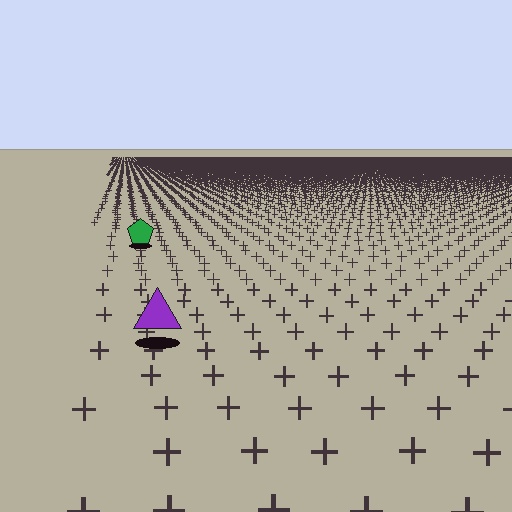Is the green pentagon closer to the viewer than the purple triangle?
No. The purple triangle is closer — you can tell from the texture gradient: the ground texture is coarser near it.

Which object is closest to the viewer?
The purple triangle is closest. The texture marks near it are larger and more spread out.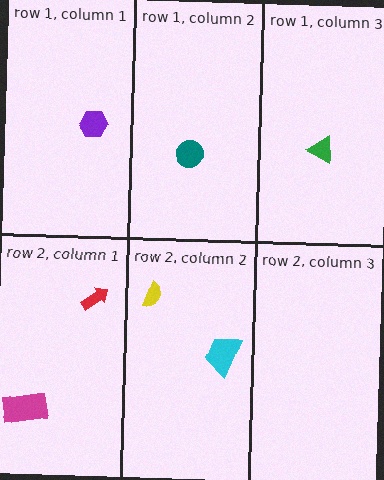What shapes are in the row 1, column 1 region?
The purple hexagon.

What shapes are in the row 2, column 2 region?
The yellow semicircle, the cyan trapezoid.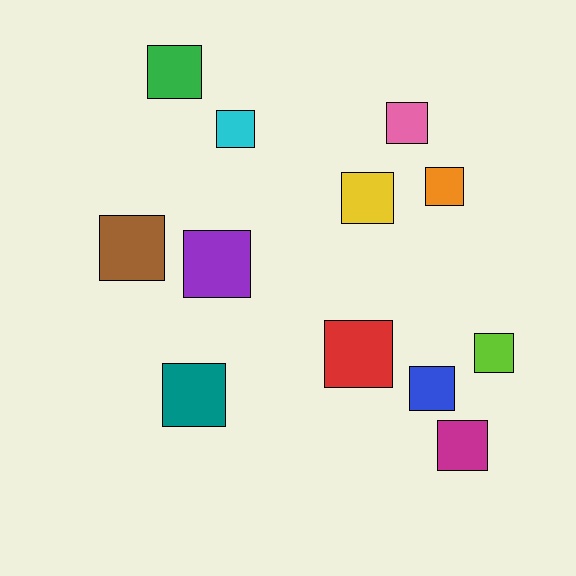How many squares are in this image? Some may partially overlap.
There are 12 squares.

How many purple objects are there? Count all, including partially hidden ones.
There is 1 purple object.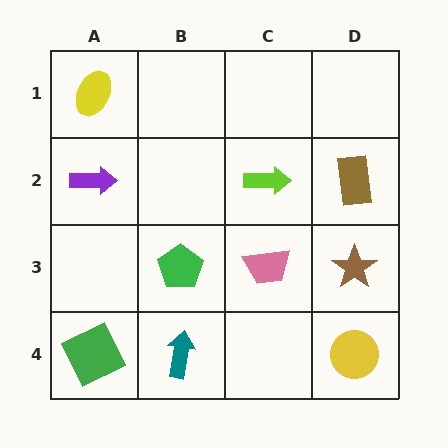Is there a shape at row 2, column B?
No, that cell is empty.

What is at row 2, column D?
A brown rectangle.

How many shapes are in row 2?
3 shapes.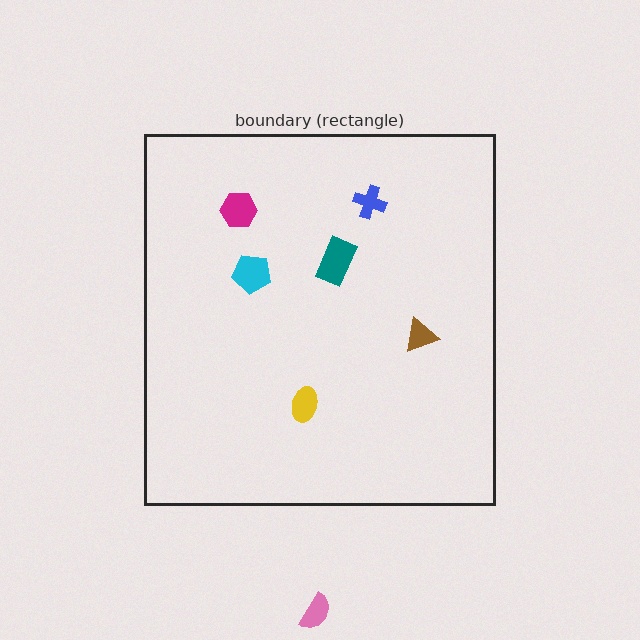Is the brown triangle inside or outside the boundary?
Inside.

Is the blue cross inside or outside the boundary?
Inside.